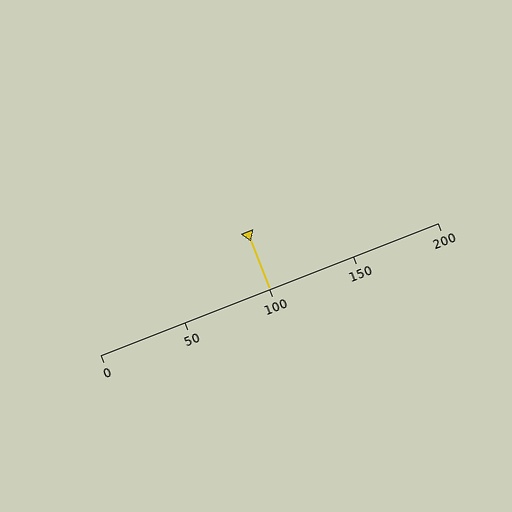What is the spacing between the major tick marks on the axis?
The major ticks are spaced 50 apart.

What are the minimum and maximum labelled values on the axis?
The axis runs from 0 to 200.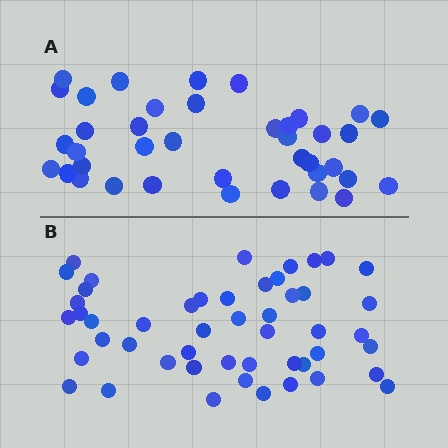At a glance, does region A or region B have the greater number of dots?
Region B (the bottom region) has more dots.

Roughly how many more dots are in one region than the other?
Region B has roughly 10 or so more dots than region A.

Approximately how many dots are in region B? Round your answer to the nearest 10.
About 50 dots. (The exact count is 49, which rounds to 50.)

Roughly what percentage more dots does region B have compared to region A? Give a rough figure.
About 25% more.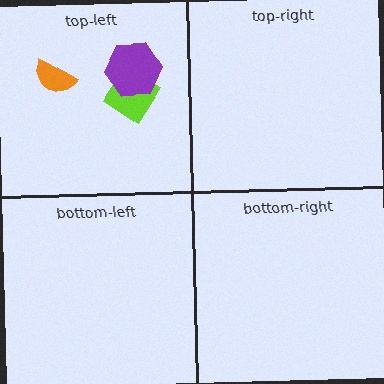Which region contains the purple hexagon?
The top-left region.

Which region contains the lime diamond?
The top-left region.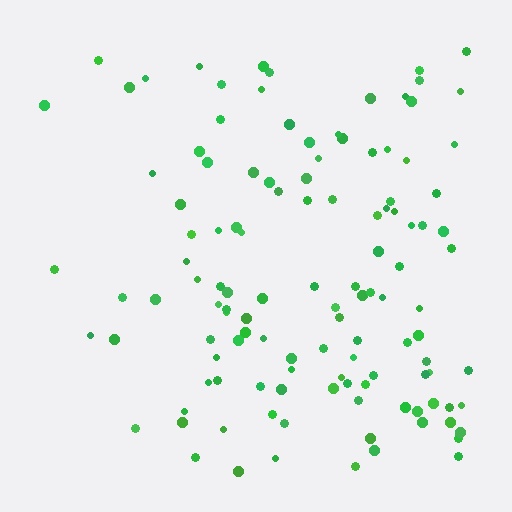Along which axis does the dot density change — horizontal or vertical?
Horizontal.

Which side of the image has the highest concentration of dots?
The right.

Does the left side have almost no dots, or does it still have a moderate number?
Still a moderate number, just noticeably fewer than the right.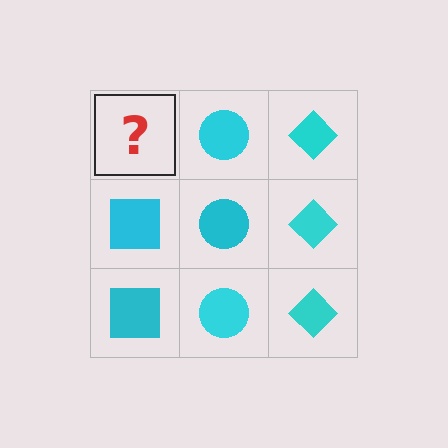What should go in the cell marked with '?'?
The missing cell should contain a cyan square.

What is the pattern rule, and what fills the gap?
The rule is that each column has a consistent shape. The gap should be filled with a cyan square.